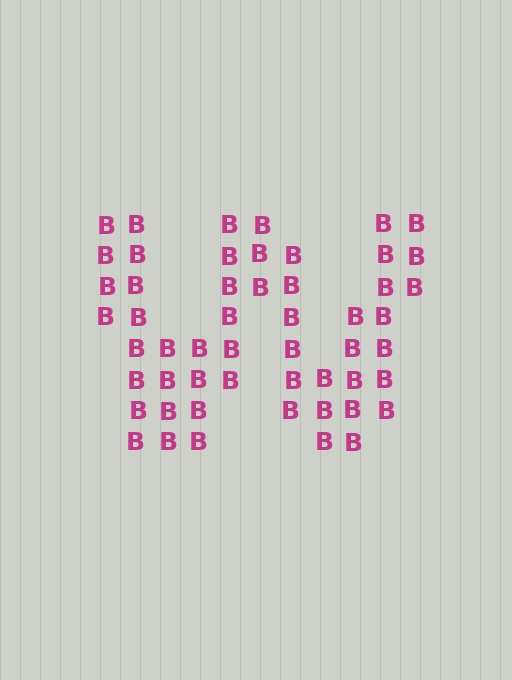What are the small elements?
The small elements are letter B's.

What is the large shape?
The large shape is the letter W.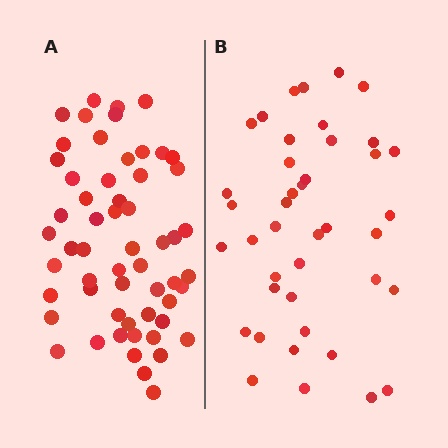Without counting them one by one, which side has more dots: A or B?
Region A (the left region) has more dots.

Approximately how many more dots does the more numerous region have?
Region A has approximately 15 more dots than region B.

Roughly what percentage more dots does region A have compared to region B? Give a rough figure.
About 40% more.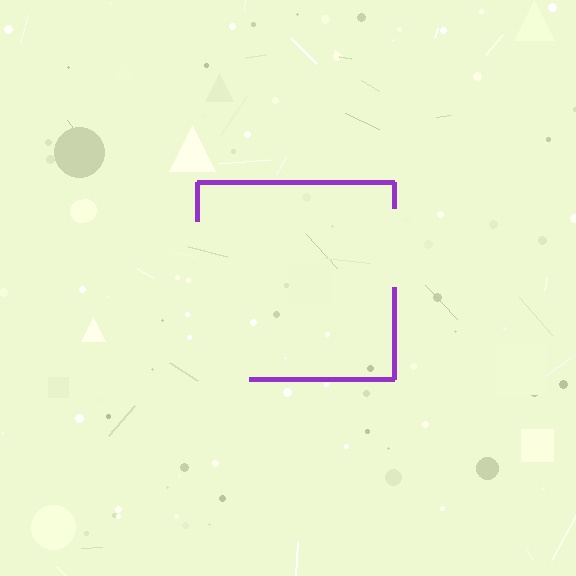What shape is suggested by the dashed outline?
The dashed outline suggests a square.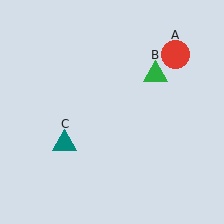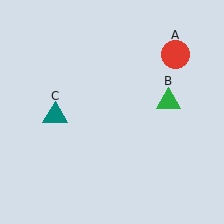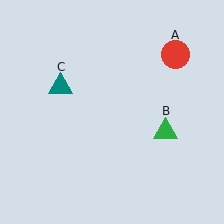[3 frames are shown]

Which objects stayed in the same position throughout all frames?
Red circle (object A) remained stationary.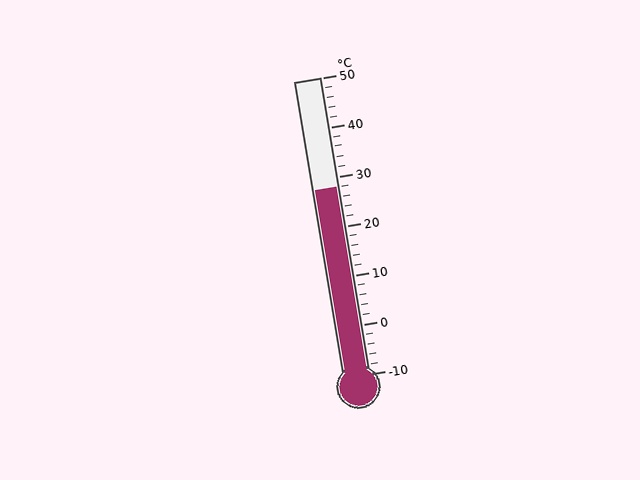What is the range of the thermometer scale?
The thermometer scale ranges from -10°C to 50°C.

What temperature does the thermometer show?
The thermometer shows approximately 28°C.